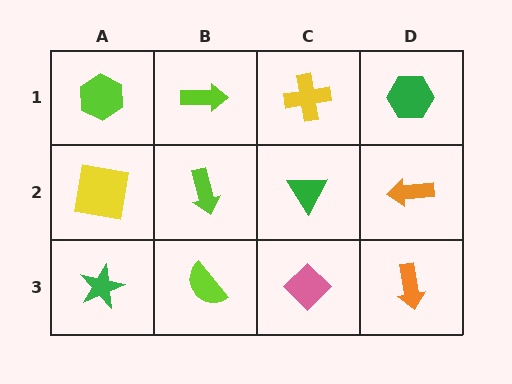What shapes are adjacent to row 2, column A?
A lime hexagon (row 1, column A), a green star (row 3, column A), a lime arrow (row 2, column B).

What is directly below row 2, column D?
An orange arrow.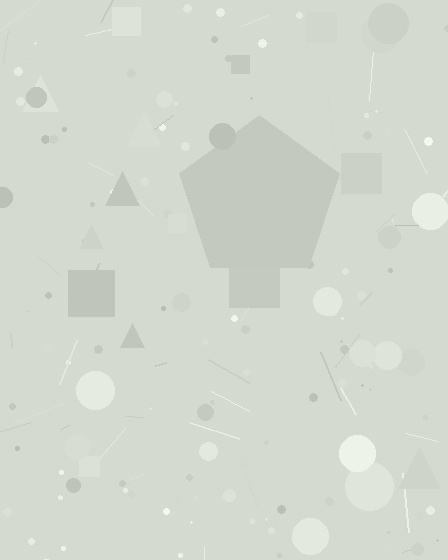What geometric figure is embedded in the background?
A pentagon is embedded in the background.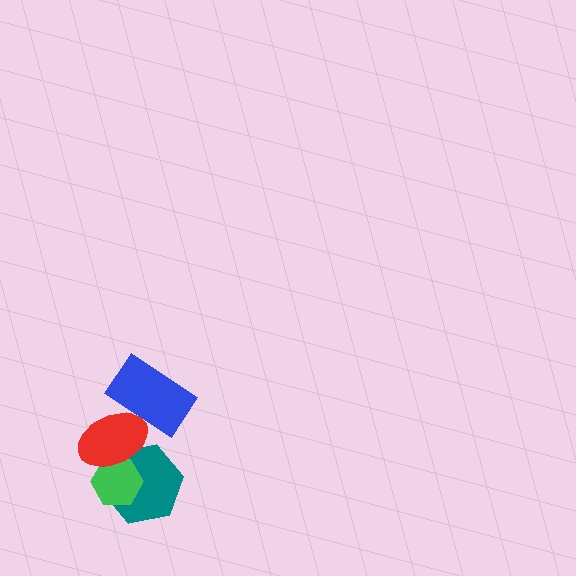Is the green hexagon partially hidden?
Yes, it is partially covered by another shape.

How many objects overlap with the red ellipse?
3 objects overlap with the red ellipse.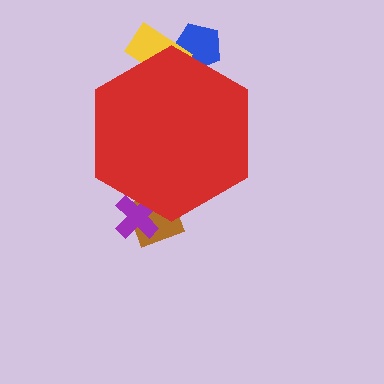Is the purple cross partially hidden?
Yes, the purple cross is partially hidden behind the red hexagon.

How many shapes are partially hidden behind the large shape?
4 shapes are partially hidden.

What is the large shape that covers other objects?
A red hexagon.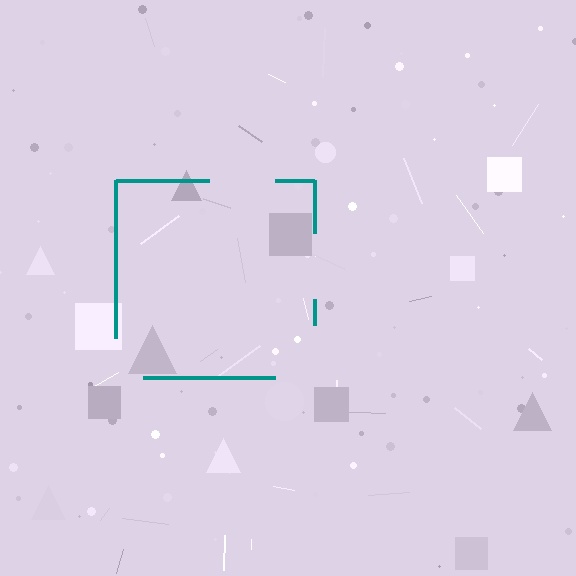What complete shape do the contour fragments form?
The contour fragments form a square.